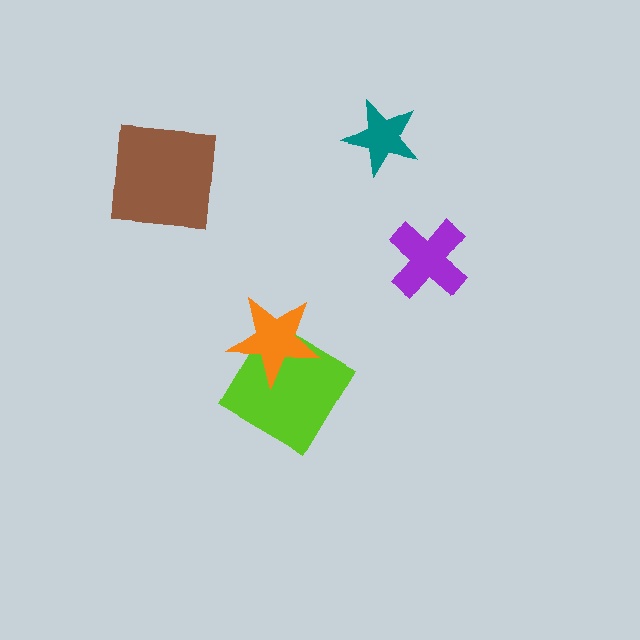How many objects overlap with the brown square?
0 objects overlap with the brown square.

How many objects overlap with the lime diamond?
1 object overlaps with the lime diamond.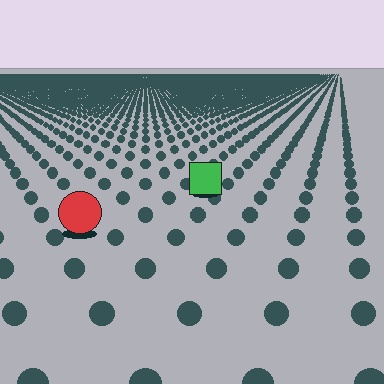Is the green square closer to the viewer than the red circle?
No. The red circle is closer — you can tell from the texture gradient: the ground texture is coarser near it.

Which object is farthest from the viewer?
The green square is farthest from the viewer. It appears smaller and the ground texture around it is denser.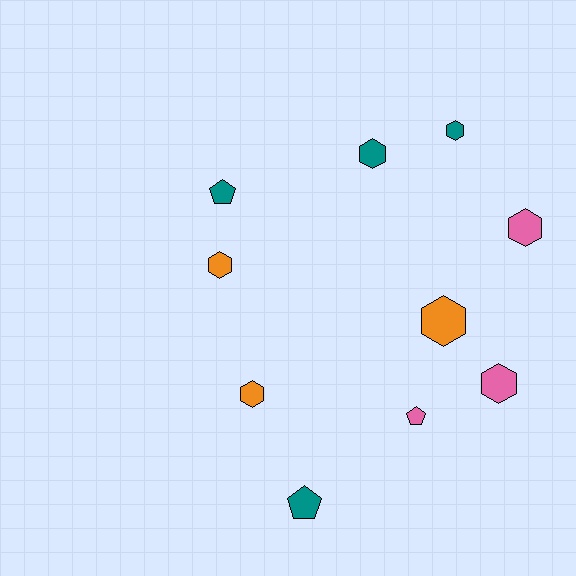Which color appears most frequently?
Teal, with 4 objects.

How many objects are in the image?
There are 10 objects.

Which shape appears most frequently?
Hexagon, with 7 objects.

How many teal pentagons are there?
There are 2 teal pentagons.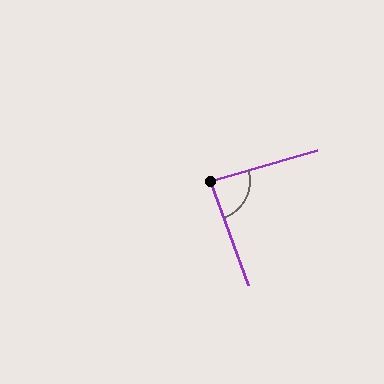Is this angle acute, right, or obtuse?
It is approximately a right angle.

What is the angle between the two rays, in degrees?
Approximately 86 degrees.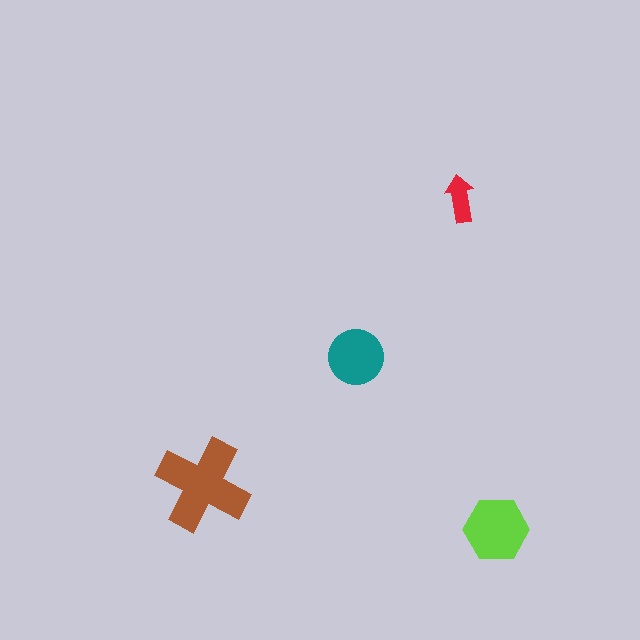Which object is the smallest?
The red arrow.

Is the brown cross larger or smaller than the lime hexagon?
Larger.